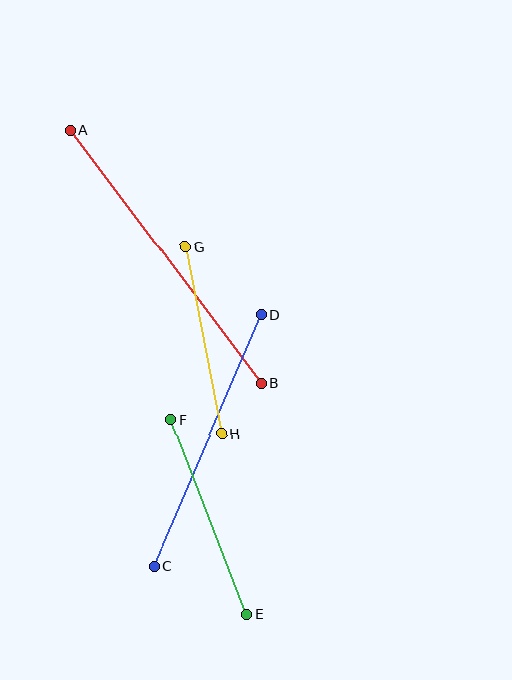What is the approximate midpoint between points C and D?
The midpoint is at approximately (208, 441) pixels.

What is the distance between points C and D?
The distance is approximately 273 pixels.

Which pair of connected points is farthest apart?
Points A and B are farthest apart.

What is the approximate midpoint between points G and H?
The midpoint is at approximately (204, 341) pixels.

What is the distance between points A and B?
The distance is approximately 317 pixels.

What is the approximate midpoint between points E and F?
The midpoint is at approximately (209, 517) pixels.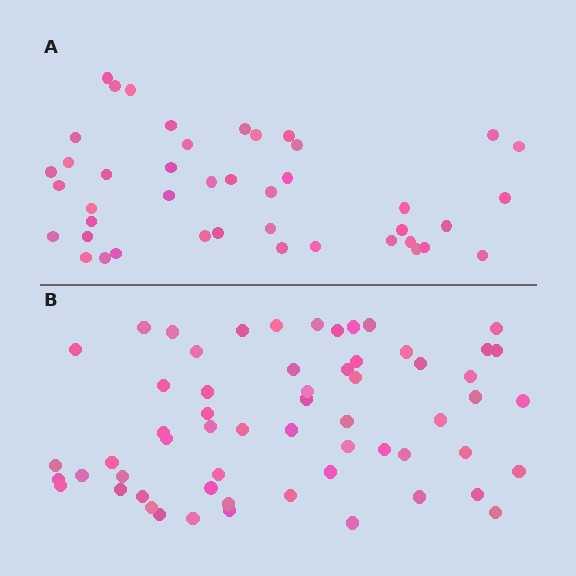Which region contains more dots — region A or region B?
Region B (the bottom region) has more dots.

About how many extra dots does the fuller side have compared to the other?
Region B has approximately 15 more dots than region A.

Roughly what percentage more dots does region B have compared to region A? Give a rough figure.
About 40% more.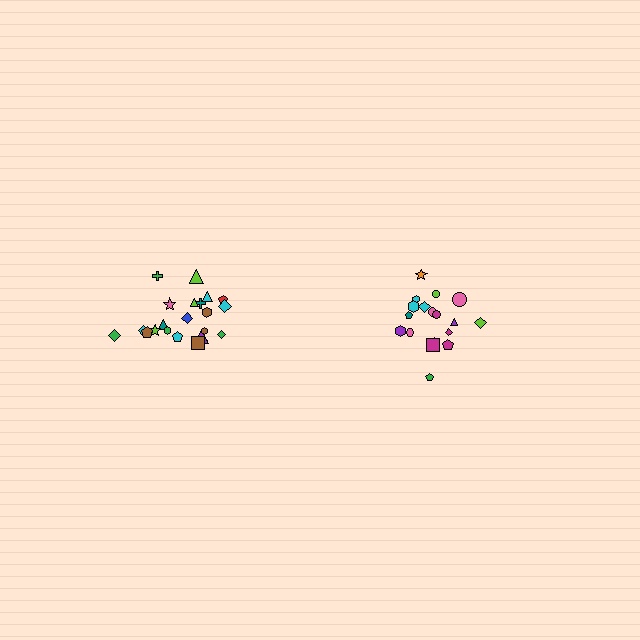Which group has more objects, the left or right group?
The left group.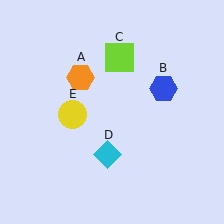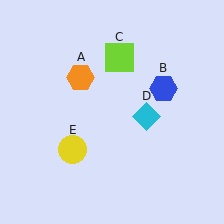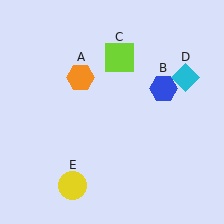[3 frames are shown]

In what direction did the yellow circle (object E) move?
The yellow circle (object E) moved down.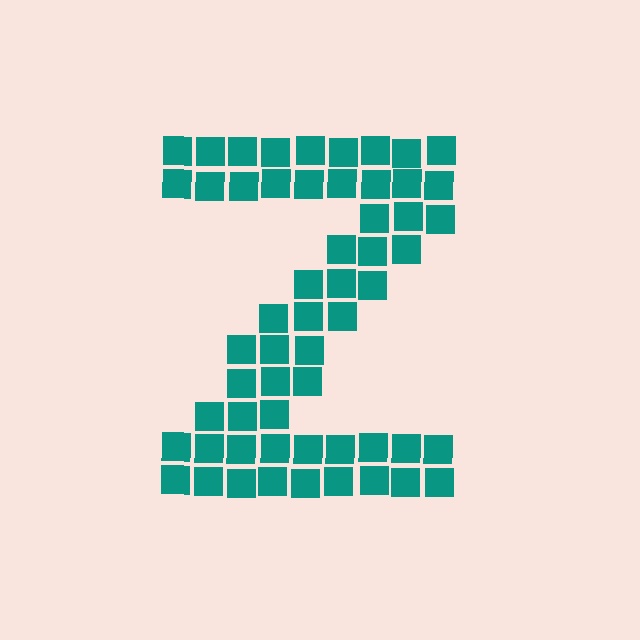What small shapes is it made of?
It is made of small squares.